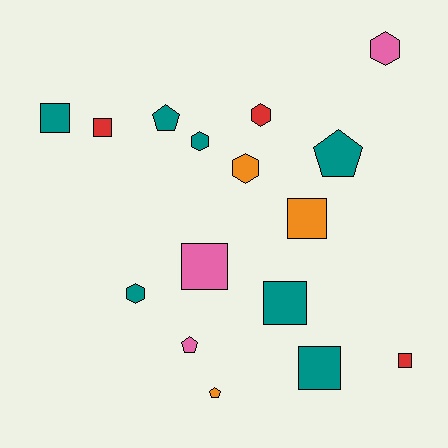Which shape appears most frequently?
Square, with 7 objects.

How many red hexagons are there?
There is 1 red hexagon.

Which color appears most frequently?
Teal, with 7 objects.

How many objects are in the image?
There are 16 objects.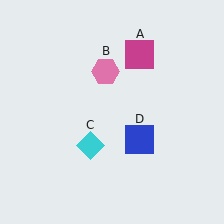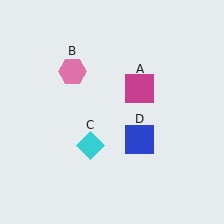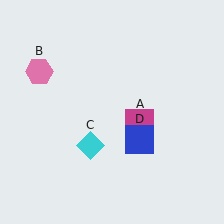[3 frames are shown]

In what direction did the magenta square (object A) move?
The magenta square (object A) moved down.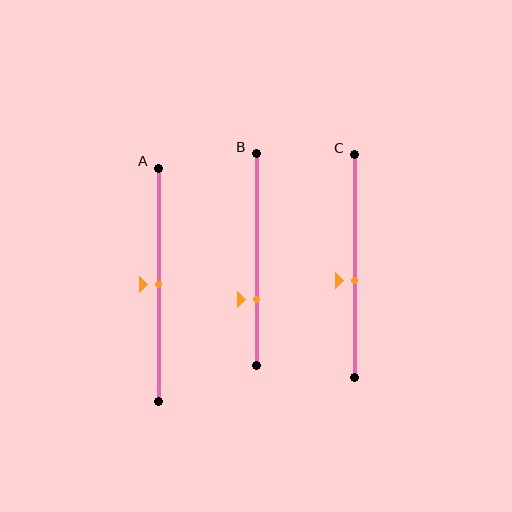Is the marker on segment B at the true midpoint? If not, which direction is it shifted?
No, the marker on segment B is shifted downward by about 19% of the segment length.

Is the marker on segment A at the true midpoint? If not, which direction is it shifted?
Yes, the marker on segment A is at the true midpoint.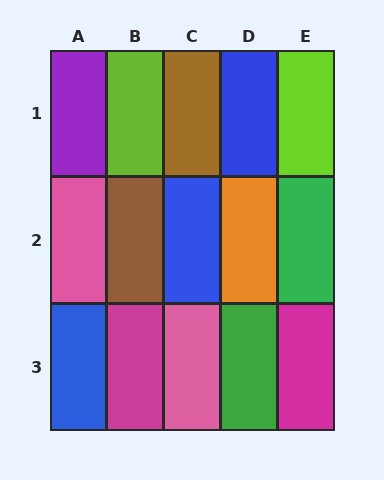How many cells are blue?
3 cells are blue.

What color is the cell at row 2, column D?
Orange.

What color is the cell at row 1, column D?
Blue.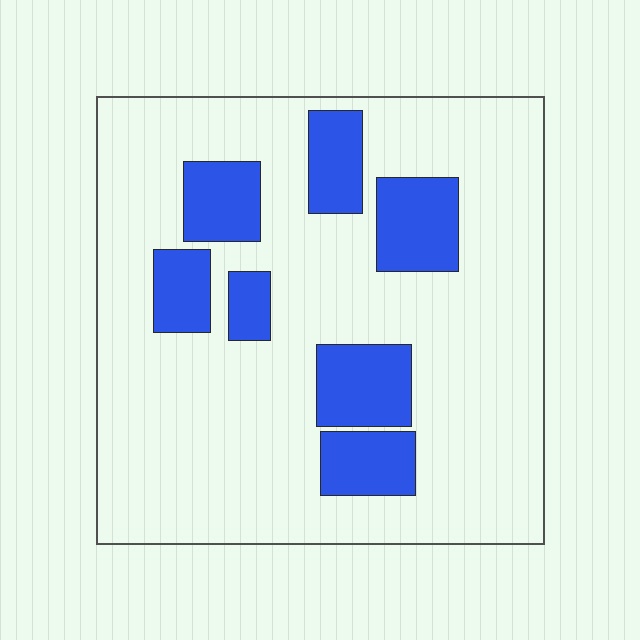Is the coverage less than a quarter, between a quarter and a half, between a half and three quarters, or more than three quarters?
Less than a quarter.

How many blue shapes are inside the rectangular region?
7.